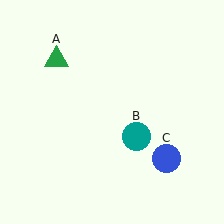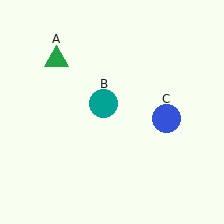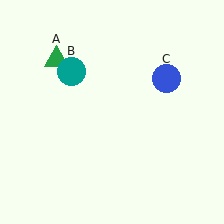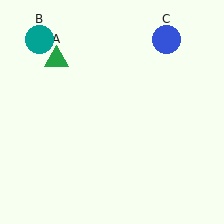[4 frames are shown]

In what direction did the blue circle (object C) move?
The blue circle (object C) moved up.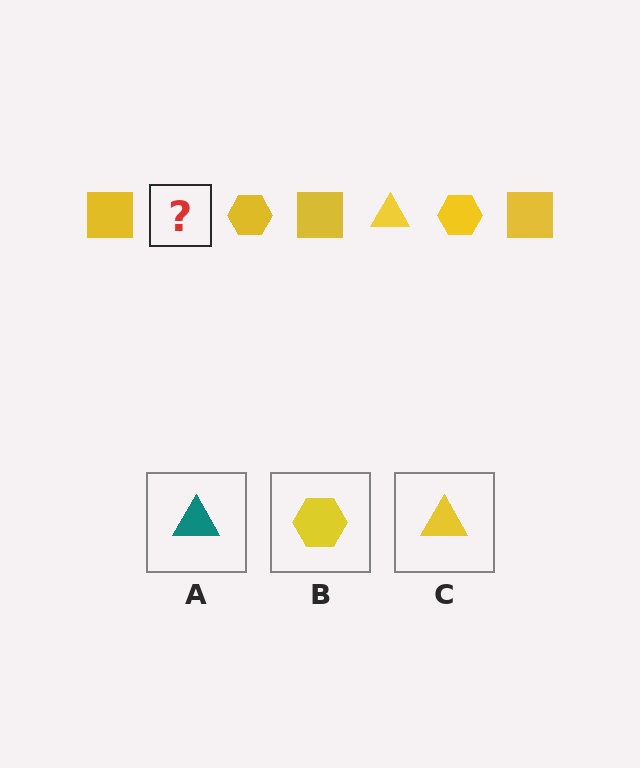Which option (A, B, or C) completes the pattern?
C.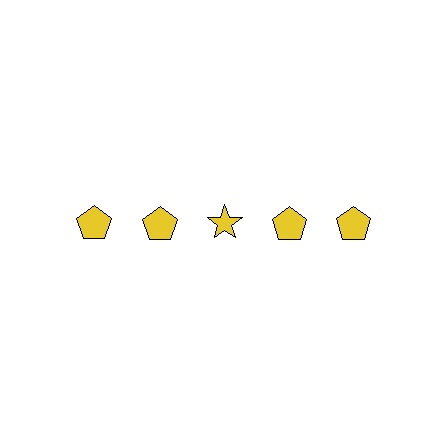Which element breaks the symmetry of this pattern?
The yellow star in the top row, center column breaks the symmetry. All other shapes are yellow pentagons.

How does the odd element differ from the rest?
It has a different shape: star instead of pentagon.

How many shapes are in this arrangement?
There are 5 shapes arranged in a grid pattern.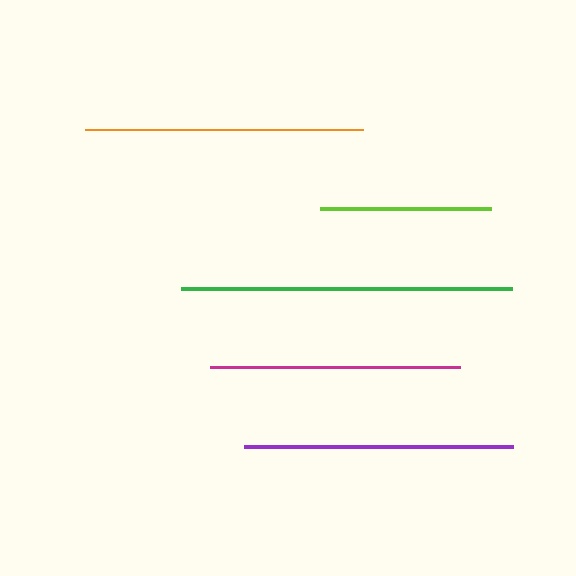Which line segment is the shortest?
The lime line is the shortest at approximately 171 pixels.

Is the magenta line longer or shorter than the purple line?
The purple line is longer than the magenta line.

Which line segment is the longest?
The green line is the longest at approximately 330 pixels.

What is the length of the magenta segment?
The magenta segment is approximately 250 pixels long.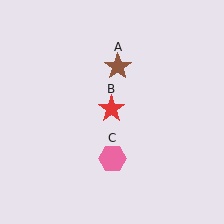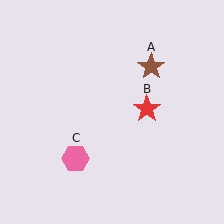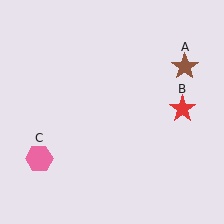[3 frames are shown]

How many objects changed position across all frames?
3 objects changed position: brown star (object A), red star (object B), pink hexagon (object C).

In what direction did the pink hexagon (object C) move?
The pink hexagon (object C) moved left.